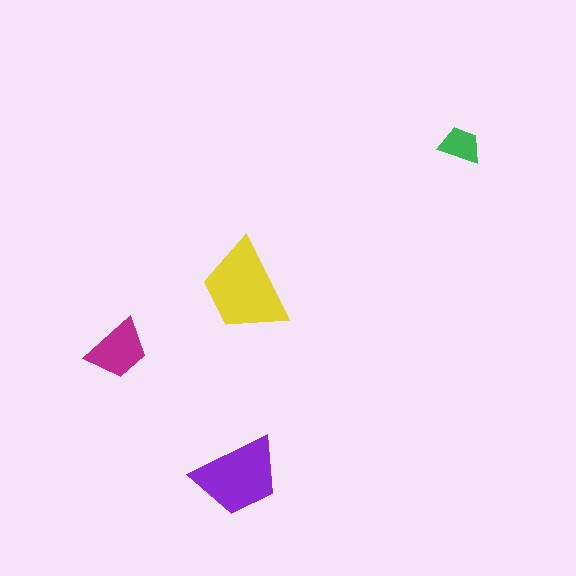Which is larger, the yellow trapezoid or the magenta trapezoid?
The yellow one.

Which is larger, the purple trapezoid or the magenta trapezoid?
The purple one.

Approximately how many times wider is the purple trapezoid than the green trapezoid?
About 2 times wider.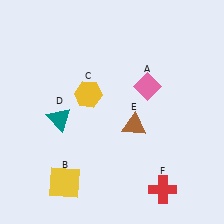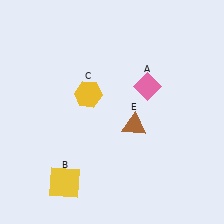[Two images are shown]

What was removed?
The red cross (F), the teal triangle (D) were removed in Image 2.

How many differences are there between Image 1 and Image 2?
There are 2 differences between the two images.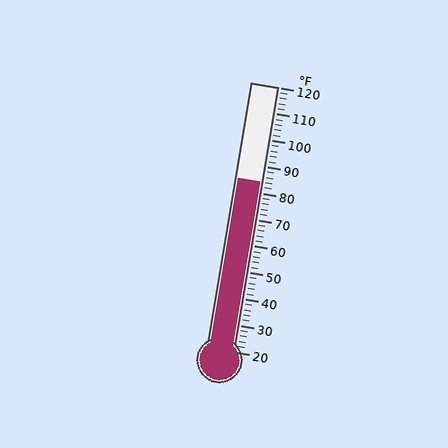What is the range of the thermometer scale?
The thermometer scale ranges from 20°F to 120°F.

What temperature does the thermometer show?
The thermometer shows approximately 84°F.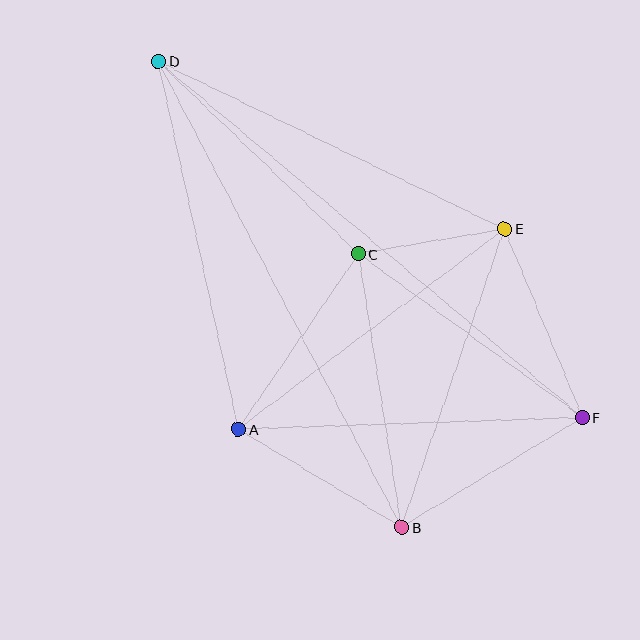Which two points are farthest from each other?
Points D and F are farthest from each other.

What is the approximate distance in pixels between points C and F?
The distance between C and F is approximately 278 pixels.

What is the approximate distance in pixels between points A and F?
The distance between A and F is approximately 344 pixels.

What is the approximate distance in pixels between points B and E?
The distance between B and E is approximately 316 pixels.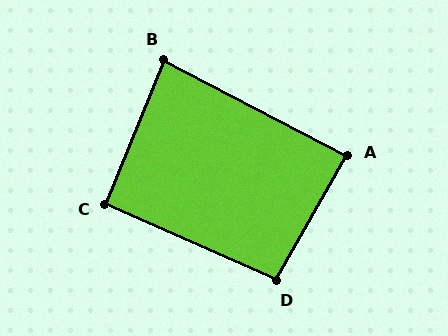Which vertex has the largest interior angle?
D, at approximately 95 degrees.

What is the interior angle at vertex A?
Approximately 88 degrees (approximately right).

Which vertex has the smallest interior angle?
B, at approximately 85 degrees.